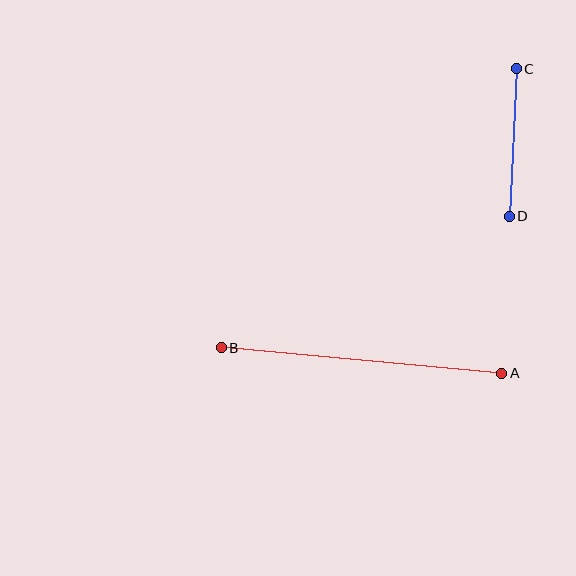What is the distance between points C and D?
The distance is approximately 148 pixels.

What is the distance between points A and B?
The distance is approximately 282 pixels.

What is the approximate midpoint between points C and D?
The midpoint is at approximately (513, 143) pixels.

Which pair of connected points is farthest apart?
Points A and B are farthest apart.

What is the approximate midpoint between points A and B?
The midpoint is at approximately (362, 360) pixels.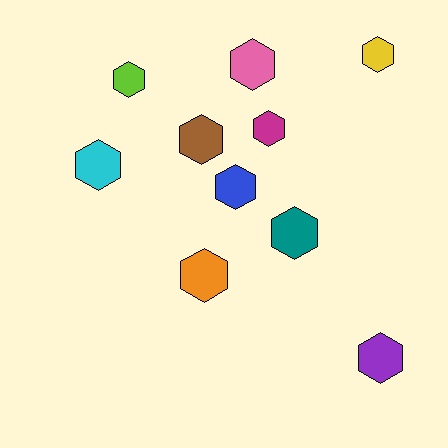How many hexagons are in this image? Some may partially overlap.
There are 10 hexagons.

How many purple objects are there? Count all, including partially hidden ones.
There is 1 purple object.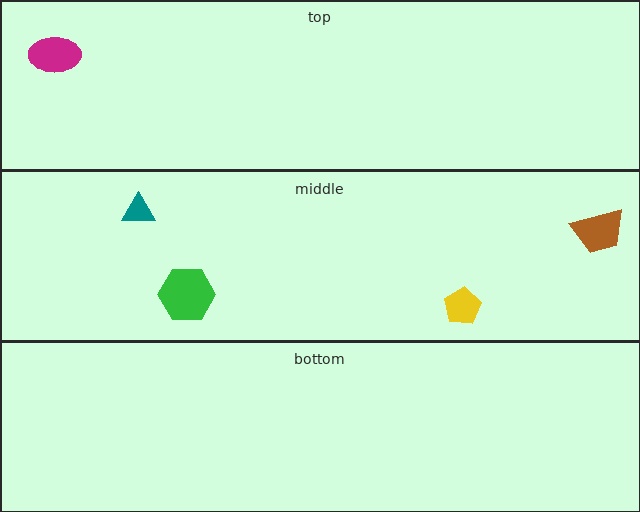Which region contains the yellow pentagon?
The middle region.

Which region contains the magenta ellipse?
The top region.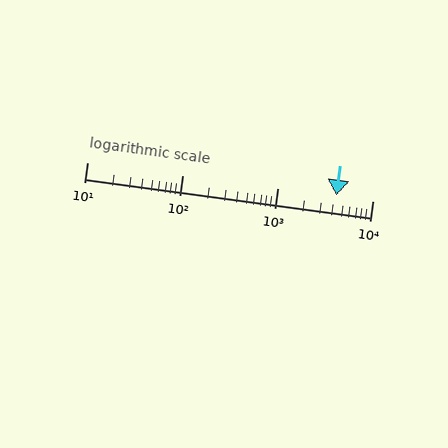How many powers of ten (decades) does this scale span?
The scale spans 3 decades, from 10 to 10000.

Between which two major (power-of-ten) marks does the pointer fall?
The pointer is between 1000 and 10000.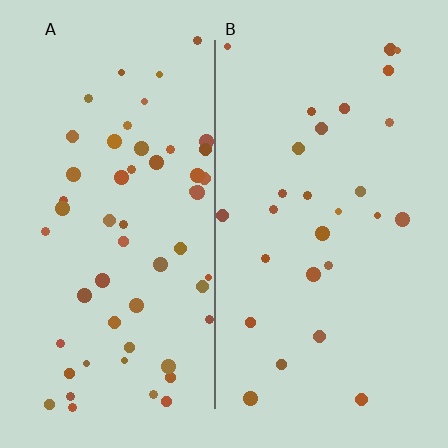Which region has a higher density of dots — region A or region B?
A (the left).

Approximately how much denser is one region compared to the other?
Approximately 2.0× — region A over region B.